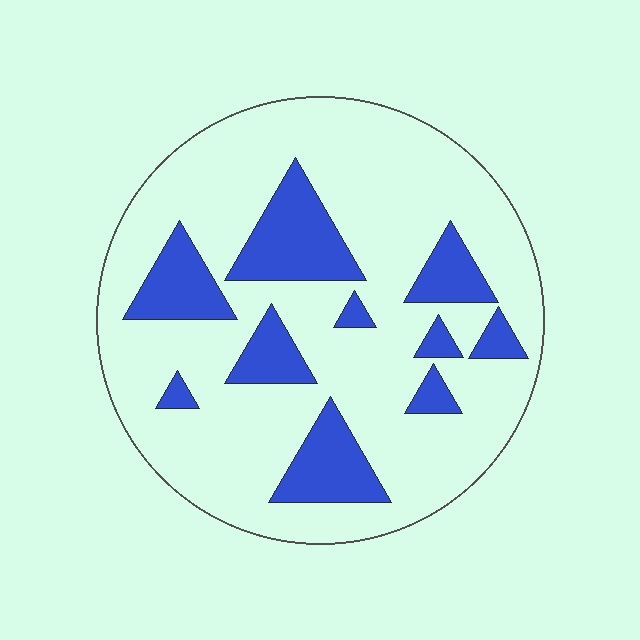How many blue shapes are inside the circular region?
10.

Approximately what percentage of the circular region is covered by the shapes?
Approximately 20%.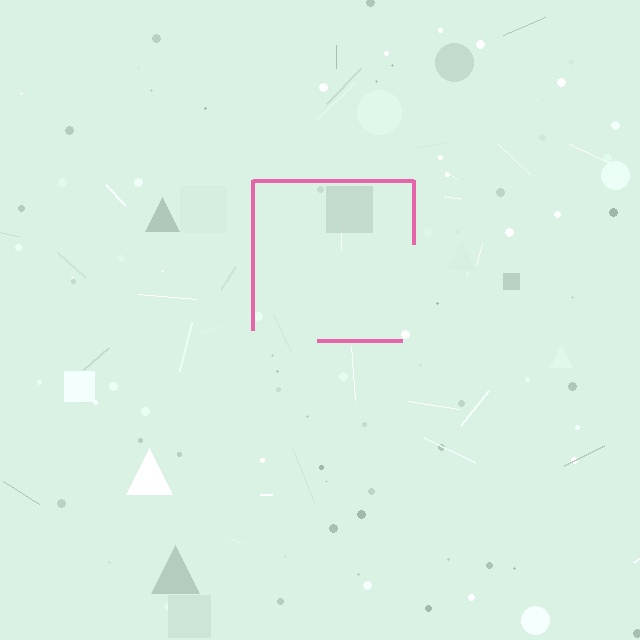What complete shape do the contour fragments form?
The contour fragments form a square.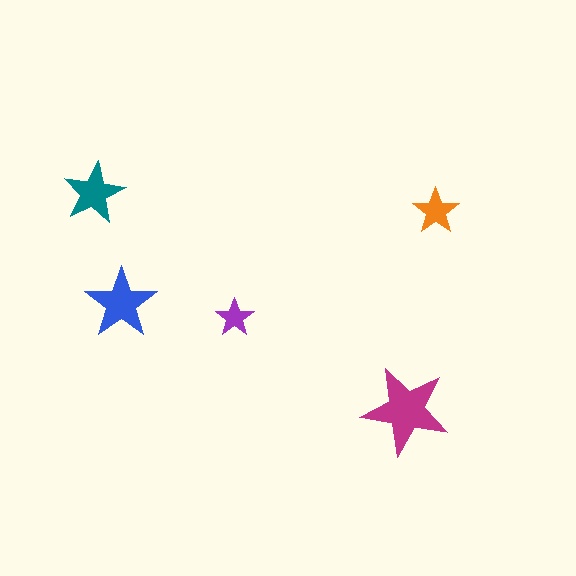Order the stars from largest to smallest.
the magenta one, the blue one, the teal one, the orange one, the purple one.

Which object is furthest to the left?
The teal star is leftmost.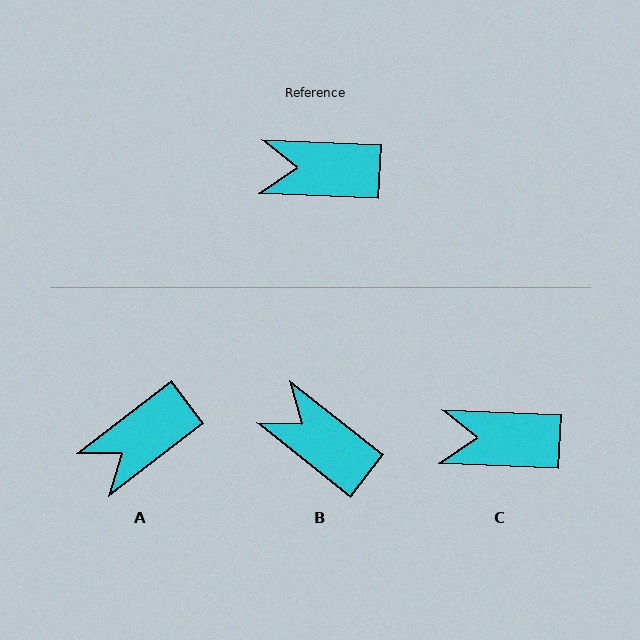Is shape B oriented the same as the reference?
No, it is off by about 36 degrees.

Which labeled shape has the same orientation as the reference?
C.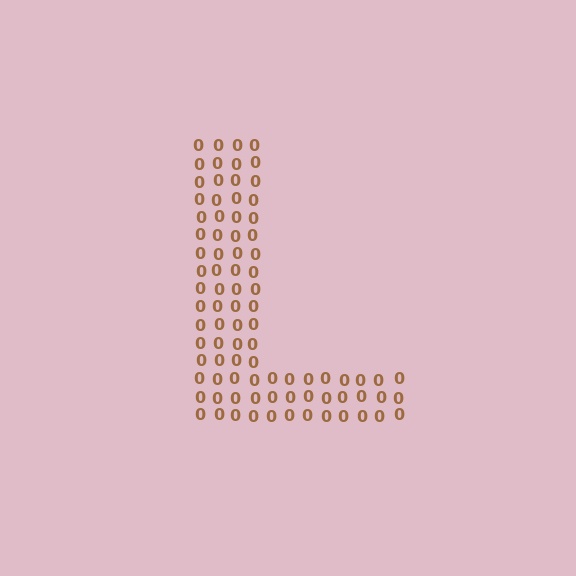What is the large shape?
The large shape is the letter L.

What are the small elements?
The small elements are digit 0's.